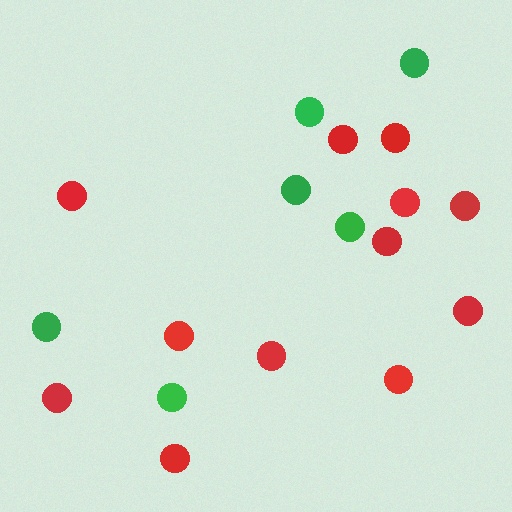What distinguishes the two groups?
There are 2 groups: one group of red circles (12) and one group of green circles (6).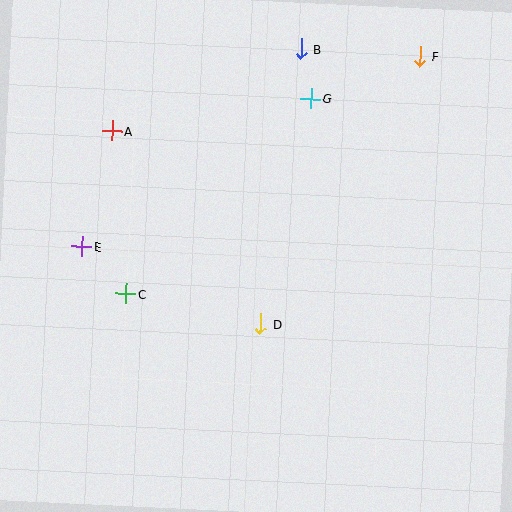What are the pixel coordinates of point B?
Point B is at (301, 49).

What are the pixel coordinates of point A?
Point A is at (112, 131).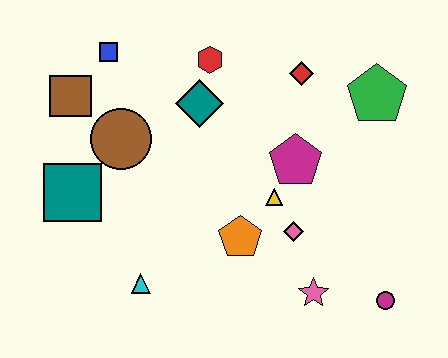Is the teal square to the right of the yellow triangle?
No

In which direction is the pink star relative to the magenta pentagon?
The pink star is below the magenta pentagon.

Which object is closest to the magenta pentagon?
The yellow triangle is closest to the magenta pentagon.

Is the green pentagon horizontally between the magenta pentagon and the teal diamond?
No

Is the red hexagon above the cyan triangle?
Yes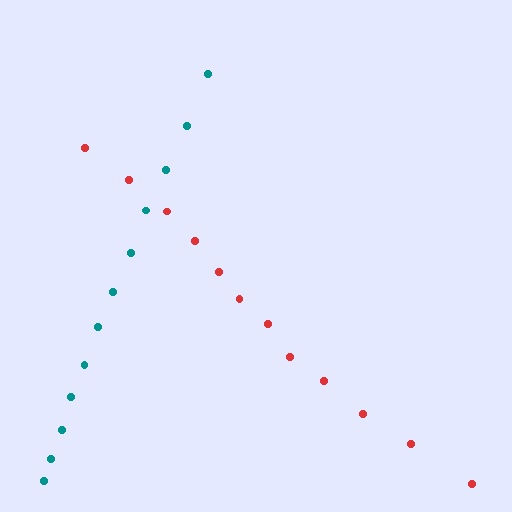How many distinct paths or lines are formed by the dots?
There are 2 distinct paths.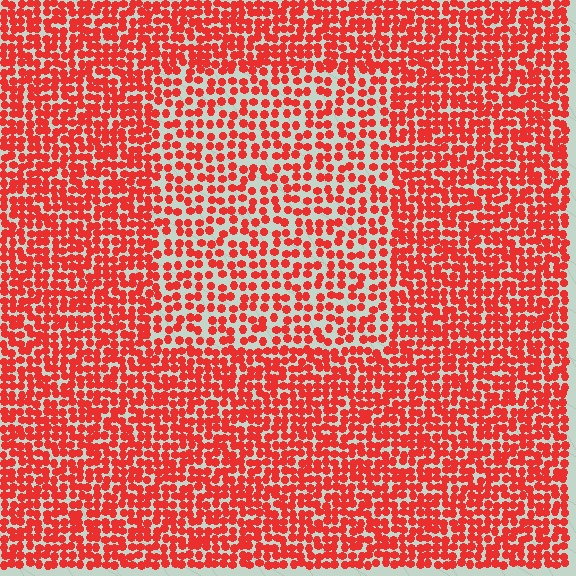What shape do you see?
I see a rectangle.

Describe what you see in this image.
The image contains small red elements arranged at two different densities. A rectangle-shaped region is visible where the elements are less densely packed than the surrounding area.